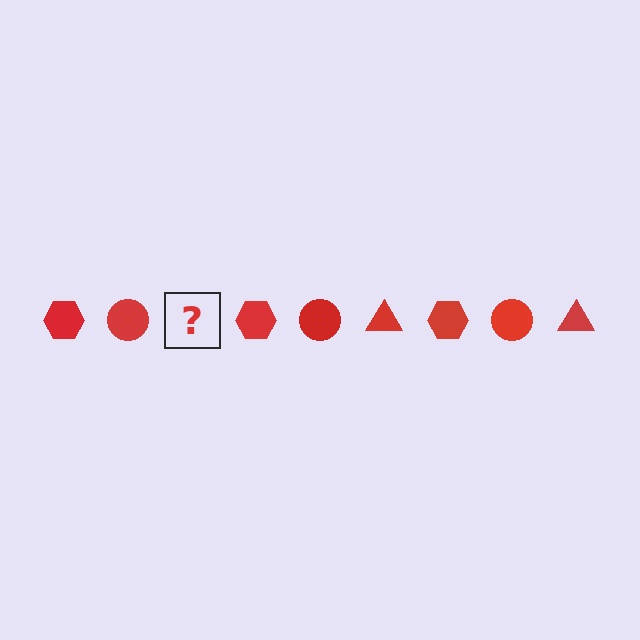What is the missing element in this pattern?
The missing element is a red triangle.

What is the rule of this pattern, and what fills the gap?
The rule is that the pattern cycles through hexagon, circle, triangle shapes in red. The gap should be filled with a red triangle.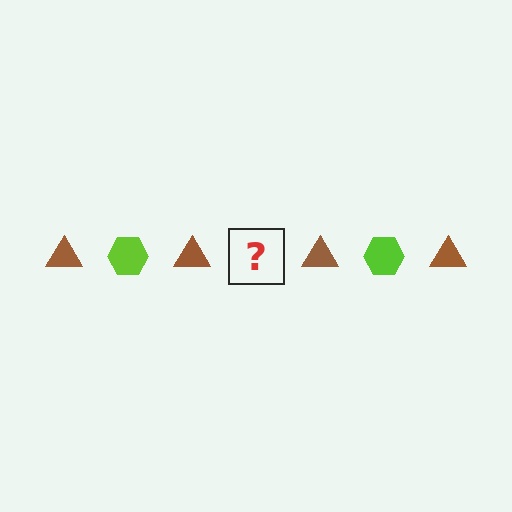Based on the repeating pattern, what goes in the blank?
The blank should be a lime hexagon.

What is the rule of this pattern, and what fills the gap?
The rule is that the pattern alternates between brown triangle and lime hexagon. The gap should be filled with a lime hexagon.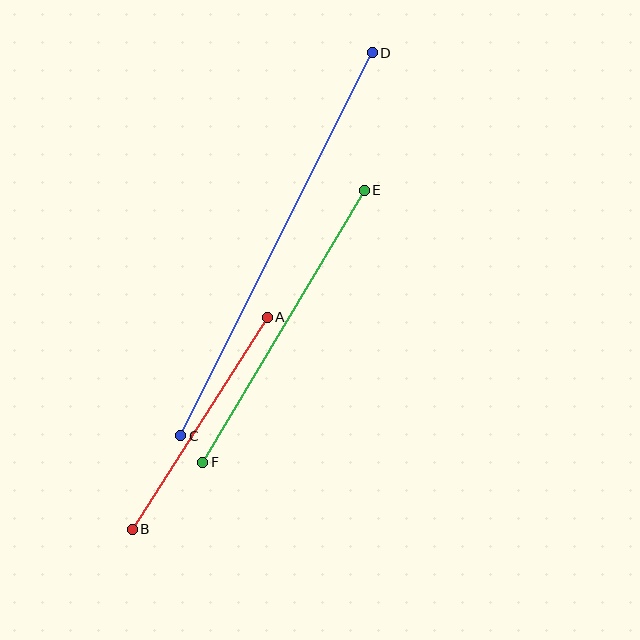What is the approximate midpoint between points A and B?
The midpoint is at approximately (200, 423) pixels.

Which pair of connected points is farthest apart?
Points C and D are farthest apart.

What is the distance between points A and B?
The distance is approximately 251 pixels.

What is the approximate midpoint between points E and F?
The midpoint is at approximately (284, 326) pixels.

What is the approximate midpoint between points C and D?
The midpoint is at approximately (277, 244) pixels.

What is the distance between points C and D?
The distance is approximately 428 pixels.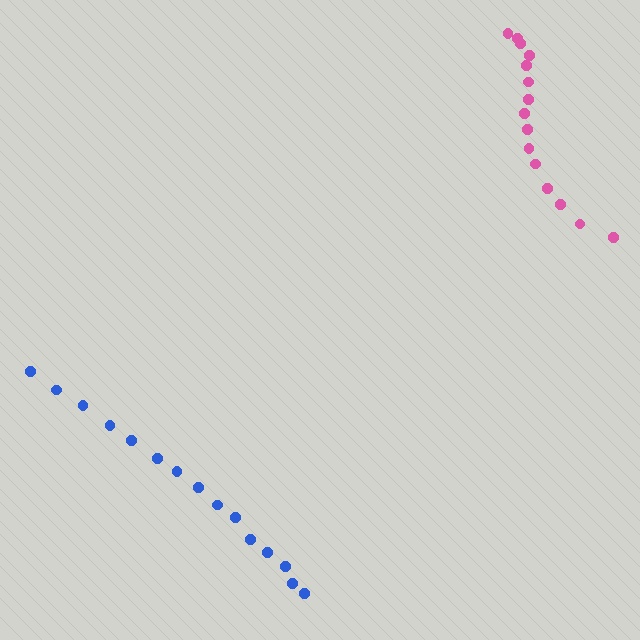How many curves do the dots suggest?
There are 2 distinct paths.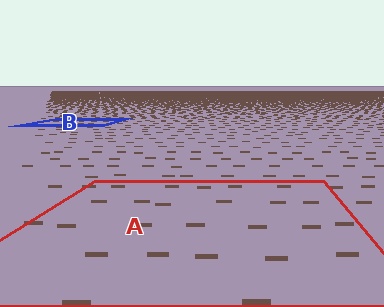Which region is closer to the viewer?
Region A is closer. The texture elements there are larger and more spread out.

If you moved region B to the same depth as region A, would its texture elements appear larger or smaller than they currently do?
They would appear larger. At a closer depth, the same texture elements are projected at a bigger on-screen size.